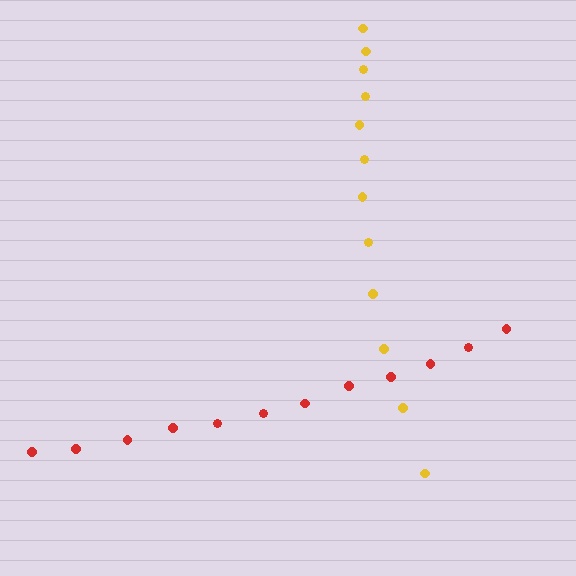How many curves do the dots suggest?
There are 2 distinct paths.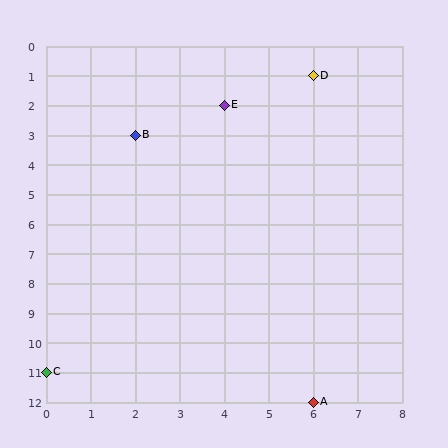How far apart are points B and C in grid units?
Points B and C are 2 columns and 8 rows apart (about 8.2 grid units diagonally).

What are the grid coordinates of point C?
Point C is at grid coordinates (0, 11).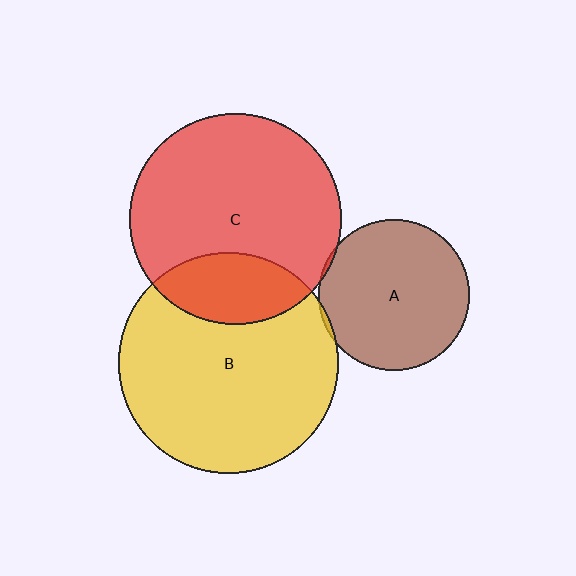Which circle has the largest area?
Circle B (yellow).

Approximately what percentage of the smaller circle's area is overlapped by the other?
Approximately 25%.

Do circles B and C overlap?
Yes.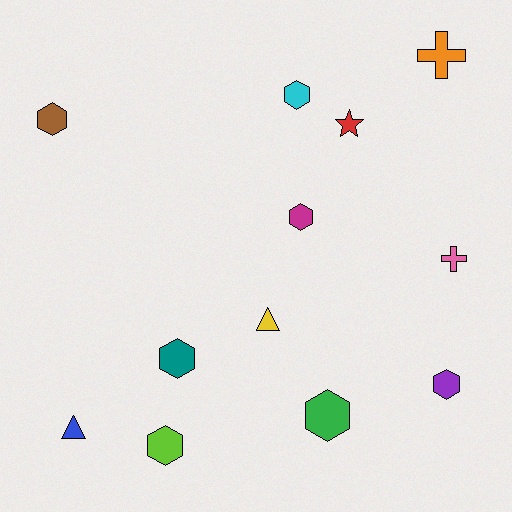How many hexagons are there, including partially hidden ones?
There are 7 hexagons.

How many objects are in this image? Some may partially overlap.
There are 12 objects.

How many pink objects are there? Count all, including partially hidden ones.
There is 1 pink object.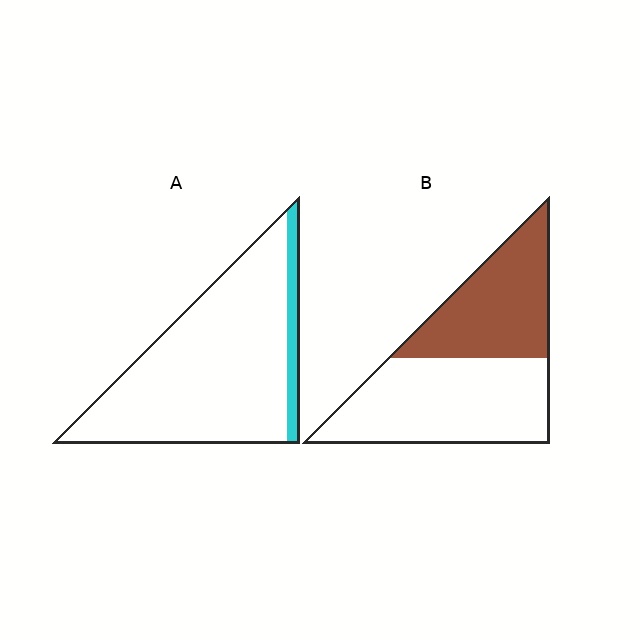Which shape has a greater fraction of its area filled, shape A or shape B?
Shape B.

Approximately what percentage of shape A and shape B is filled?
A is approximately 10% and B is approximately 45%.